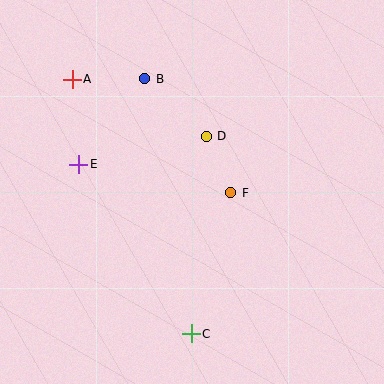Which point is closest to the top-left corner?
Point A is closest to the top-left corner.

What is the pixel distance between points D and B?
The distance between D and B is 84 pixels.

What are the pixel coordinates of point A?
Point A is at (72, 79).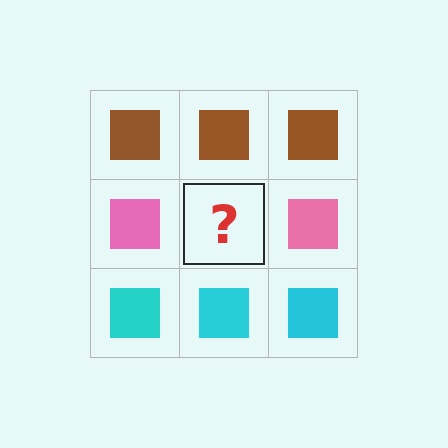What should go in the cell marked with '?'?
The missing cell should contain a pink square.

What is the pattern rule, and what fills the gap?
The rule is that each row has a consistent color. The gap should be filled with a pink square.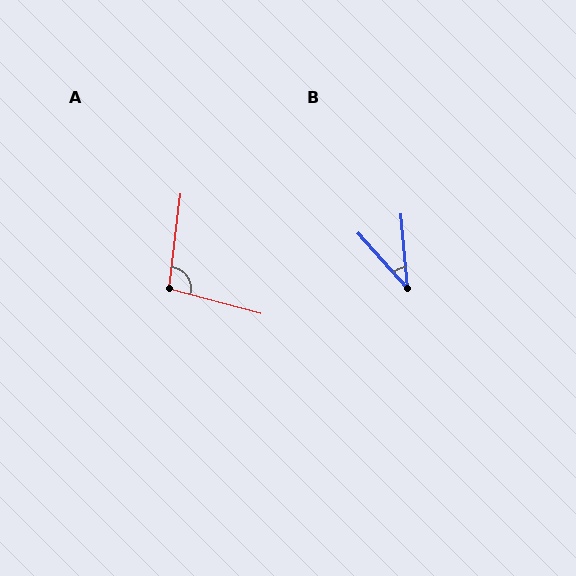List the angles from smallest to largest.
B (37°), A (98°).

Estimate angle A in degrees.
Approximately 98 degrees.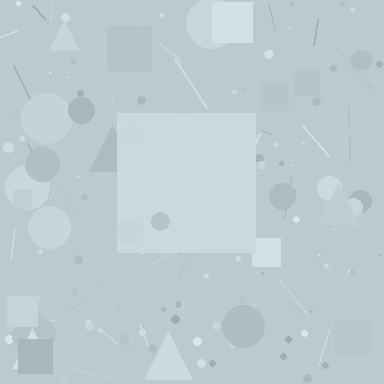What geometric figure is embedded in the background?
A square is embedded in the background.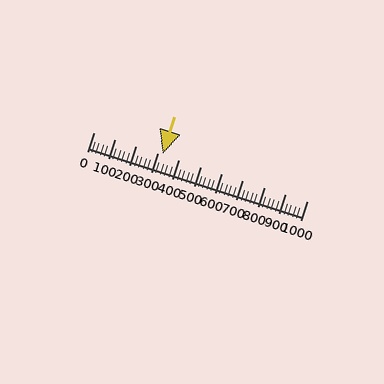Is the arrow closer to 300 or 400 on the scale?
The arrow is closer to 300.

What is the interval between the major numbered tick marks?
The major tick marks are spaced 100 units apart.